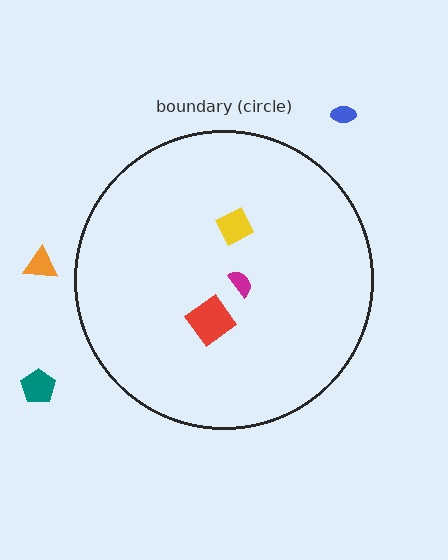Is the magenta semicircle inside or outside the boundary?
Inside.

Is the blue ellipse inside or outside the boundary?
Outside.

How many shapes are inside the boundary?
3 inside, 3 outside.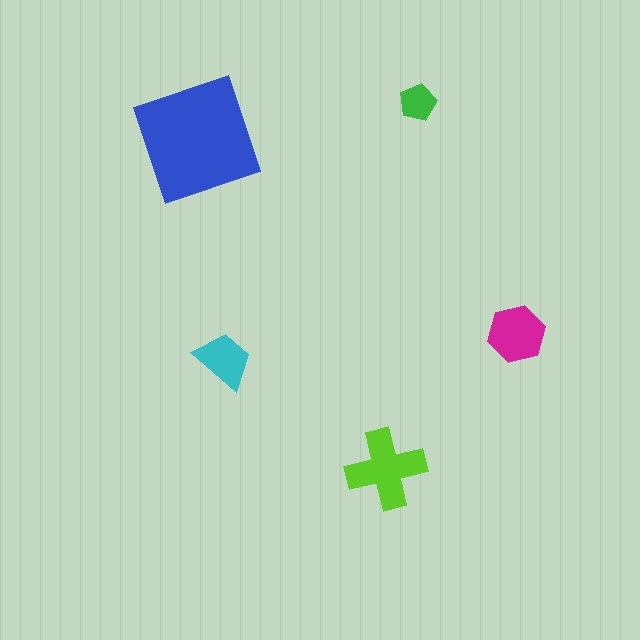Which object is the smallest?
The green pentagon.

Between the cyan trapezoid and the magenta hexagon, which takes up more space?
The magenta hexagon.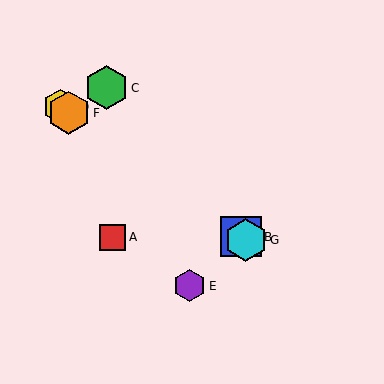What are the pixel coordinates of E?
Object E is at (190, 286).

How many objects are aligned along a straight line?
4 objects (B, D, F, G) are aligned along a straight line.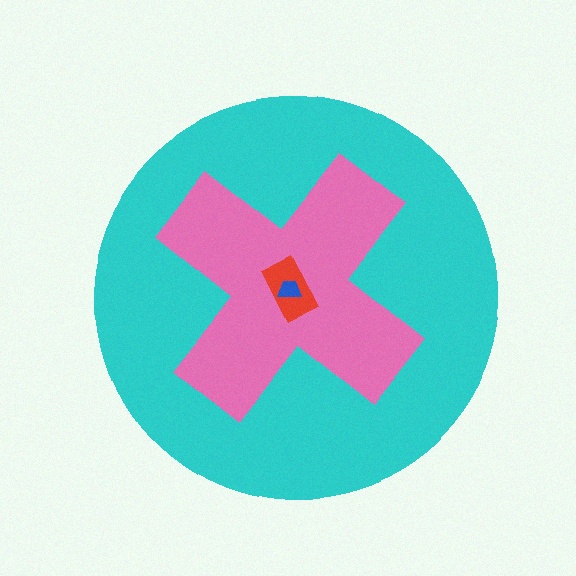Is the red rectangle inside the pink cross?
Yes.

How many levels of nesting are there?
4.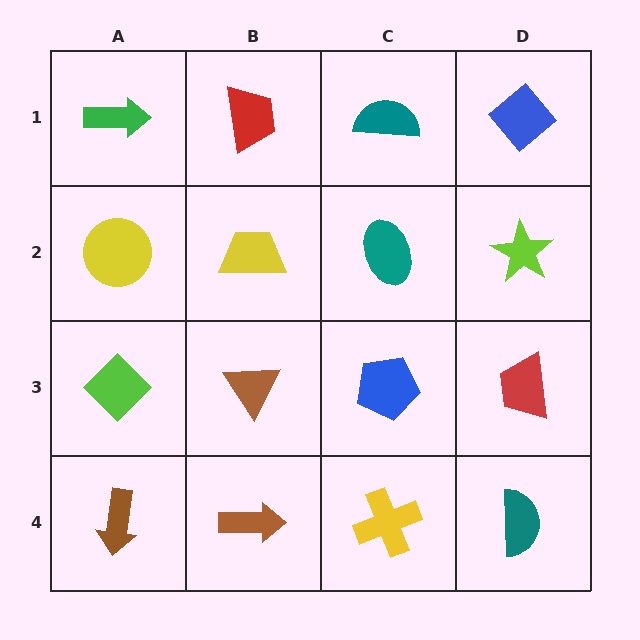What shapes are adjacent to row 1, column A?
A yellow circle (row 2, column A), a red trapezoid (row 1, column B).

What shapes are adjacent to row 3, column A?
A yellow circle (row 2, column A), a brown arrow (row 4, column A), a brown triangle (row 3, column B).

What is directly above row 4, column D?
A red trapezoid.